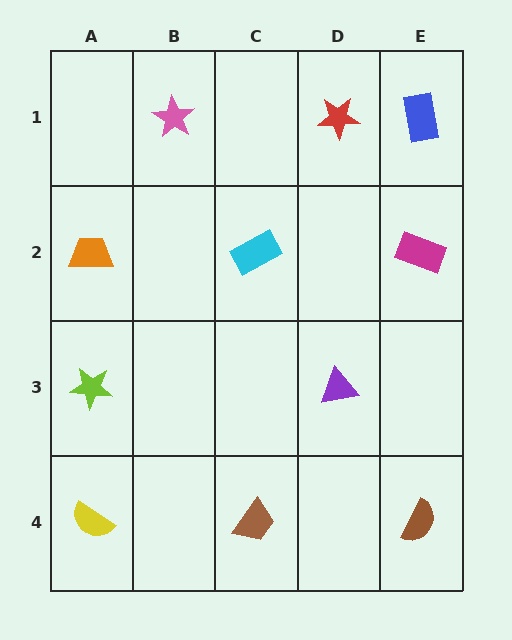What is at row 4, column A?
A yellow semicircle.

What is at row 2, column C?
A cyan rectangle.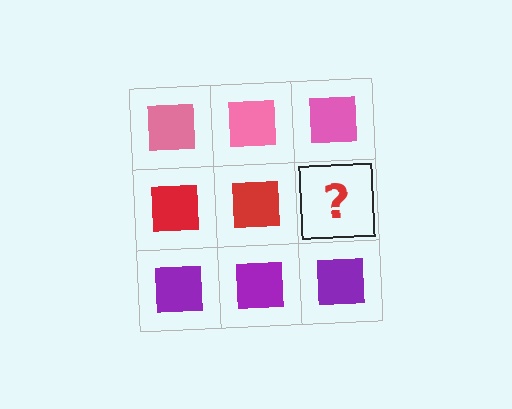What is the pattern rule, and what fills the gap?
The rule is that each row has a consistent color. The gap should be filled with a red square.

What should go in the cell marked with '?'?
The missing cell should contain a red square.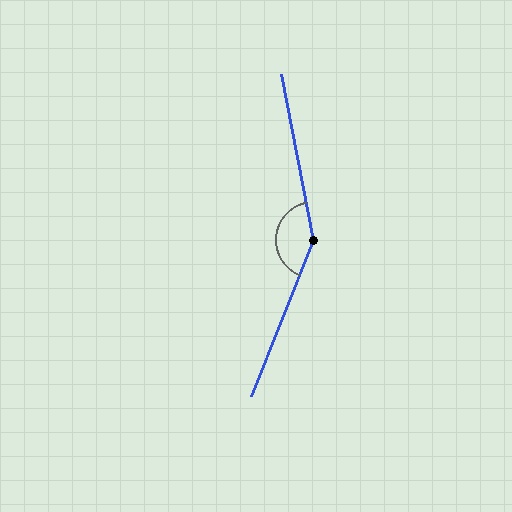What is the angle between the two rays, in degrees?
Approximately 147 degrees.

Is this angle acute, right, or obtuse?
It is obtuse.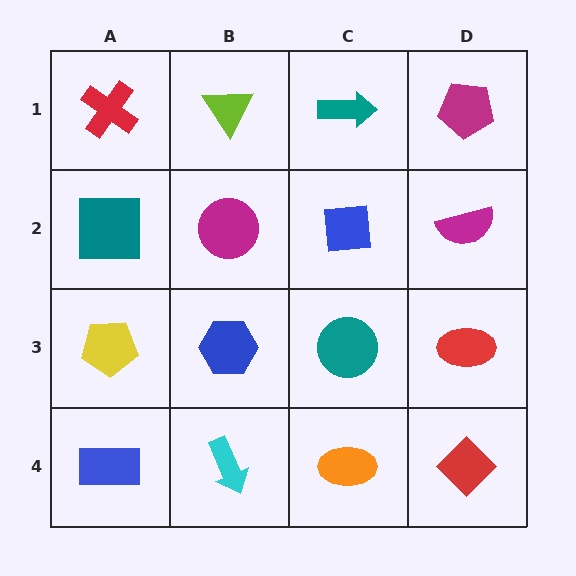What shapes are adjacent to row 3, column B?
A magenta circle (row 2, column B), a cyan arrow (row 4, column B), a yellow pentagon (row 3, column A), a teal circle (row 3, column C).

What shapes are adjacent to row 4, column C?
A teal circle (row 3, column C), a cyan arrow (row 4, column B), a red diamond (row 4, column D).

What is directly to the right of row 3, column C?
A red ellipse.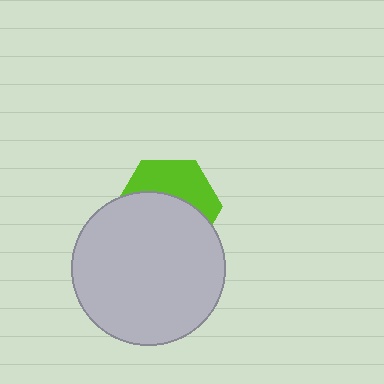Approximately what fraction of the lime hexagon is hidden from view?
Roughly 59% of the lime hexagon is hidden behind the light gray circle.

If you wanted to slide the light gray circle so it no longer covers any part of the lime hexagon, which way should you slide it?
Slide it down — that is the most direct way to separate the two shapes.